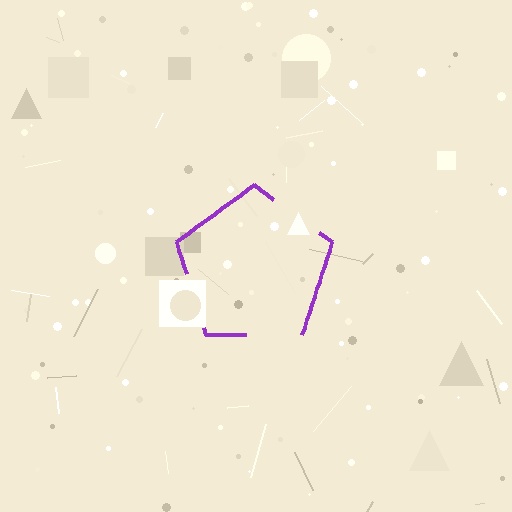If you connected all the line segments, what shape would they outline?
They would outline a pentagon.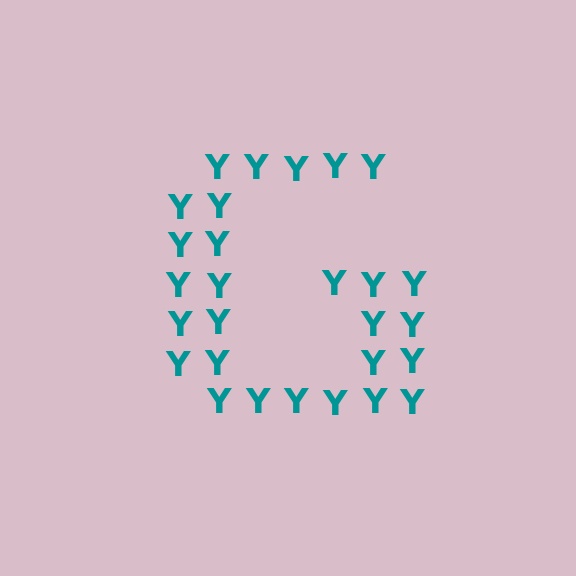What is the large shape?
The large shape is the letter G.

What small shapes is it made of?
It is made of small letter Y's.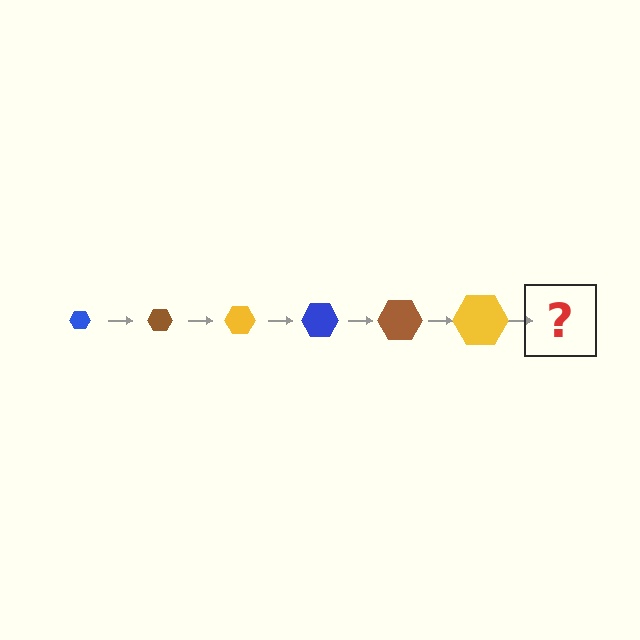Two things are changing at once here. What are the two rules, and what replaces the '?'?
The two rules are that the hexagon grows larger each step and the color cycles through blue, brown, and yellow. The '?' should be a blue hexagon, larger than the previous one.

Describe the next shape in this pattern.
It should be a blue hexagon, larger than the previous one.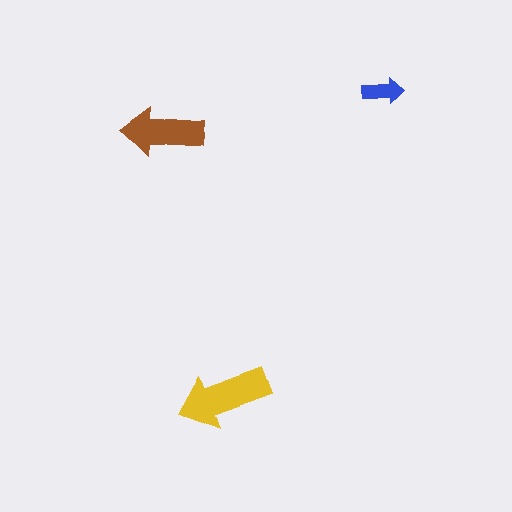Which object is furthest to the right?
The blue arrow is rightmost.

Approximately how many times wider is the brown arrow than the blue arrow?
About 2 times wider.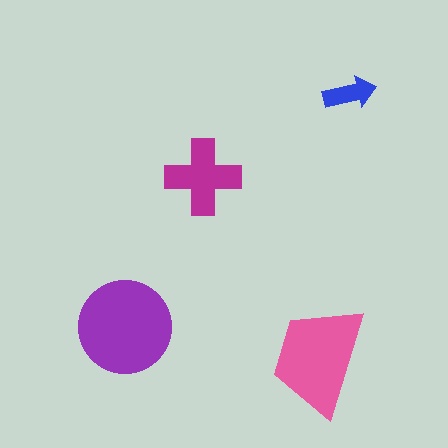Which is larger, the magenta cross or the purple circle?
The purple circle.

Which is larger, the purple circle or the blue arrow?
The purple circle.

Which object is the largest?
The purple circle.